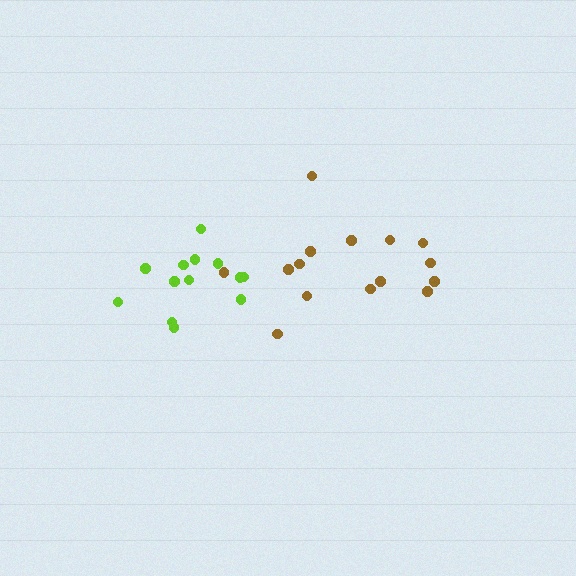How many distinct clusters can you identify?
There are 2 distinct clusters.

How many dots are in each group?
Group 1: 15 dots, Group 2: 13 dots (28 total).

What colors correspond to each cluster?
The clusters are colored: brown, lime.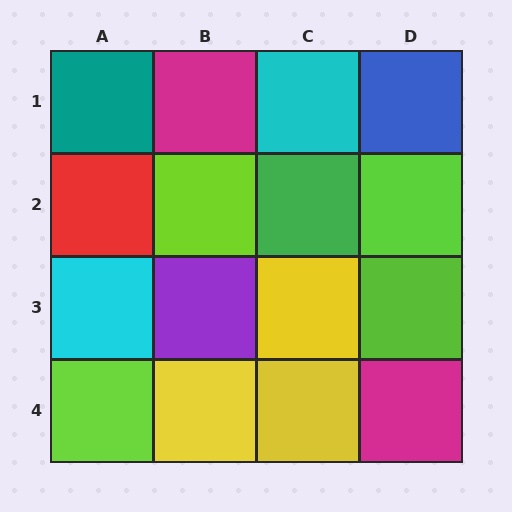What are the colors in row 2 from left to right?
Red, lime, green, lime.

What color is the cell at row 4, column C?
Yellow.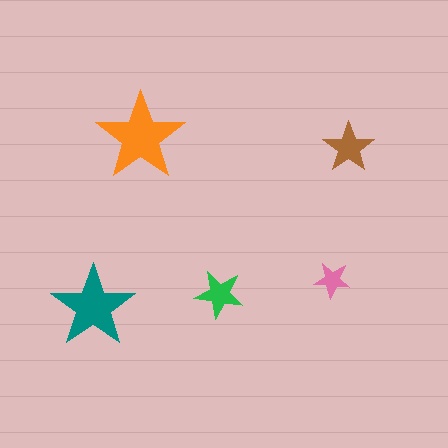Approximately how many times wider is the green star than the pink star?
About 1.5 times wider.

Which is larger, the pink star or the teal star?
The teal one.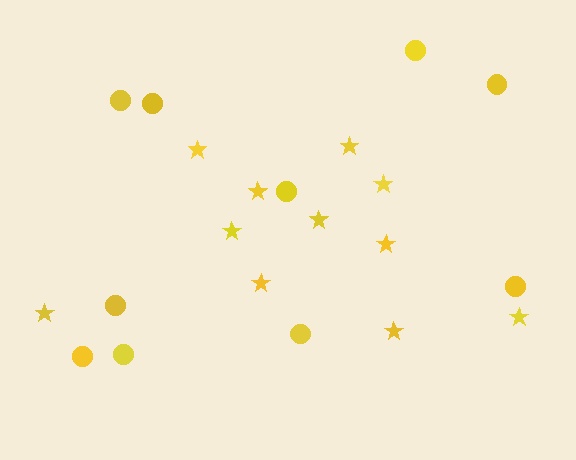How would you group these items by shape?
There are 2 groups: one group of circles (10) and one group of stars (11).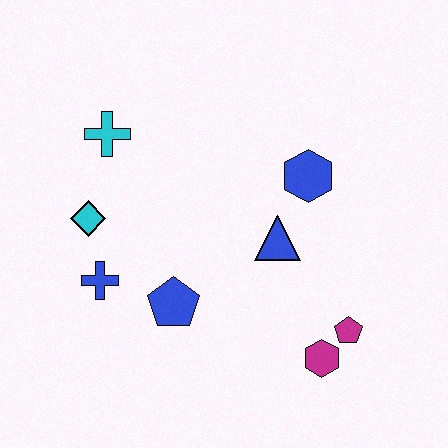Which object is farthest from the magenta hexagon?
The cyan cross is farthest from the magenta hexagon.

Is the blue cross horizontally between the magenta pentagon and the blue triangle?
No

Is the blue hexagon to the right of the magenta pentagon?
No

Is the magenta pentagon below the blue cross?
Yes